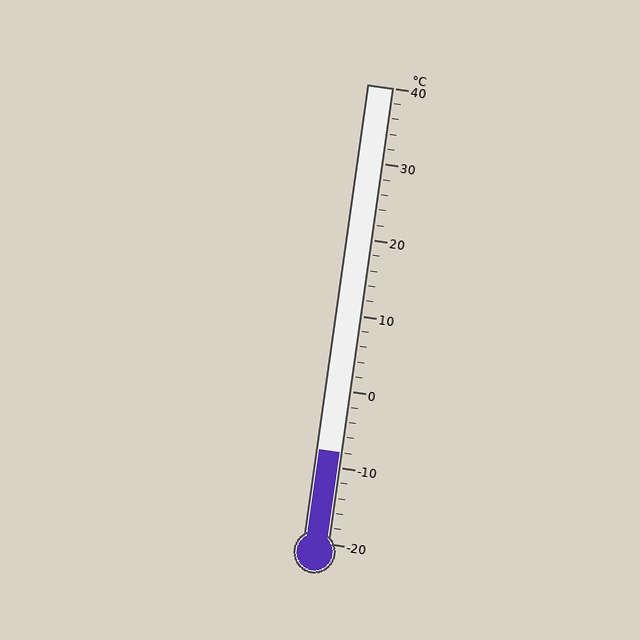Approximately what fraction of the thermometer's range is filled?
The thermometer is filled to approximately 20% of its range.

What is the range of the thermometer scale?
The thermometer scale ranges from -20°C to 40°C.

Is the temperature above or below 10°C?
The temperature is below 10°C.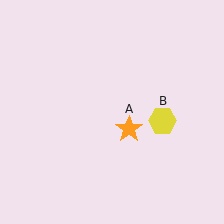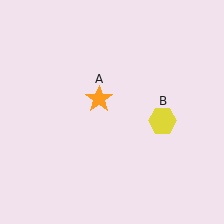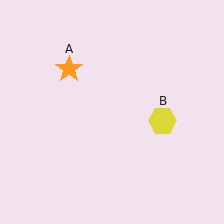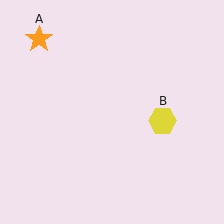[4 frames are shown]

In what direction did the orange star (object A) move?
The orange star (object A) moved up and to the left.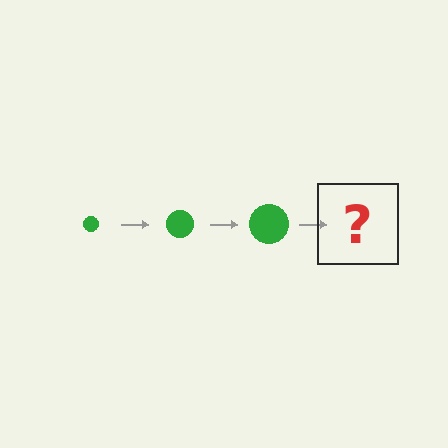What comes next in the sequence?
The next element should be a green circle, larger than the previous one.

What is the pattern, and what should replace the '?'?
The pattern is that the circle gets progressively larger each step. The '?' should be a green circle, larger than the previous one.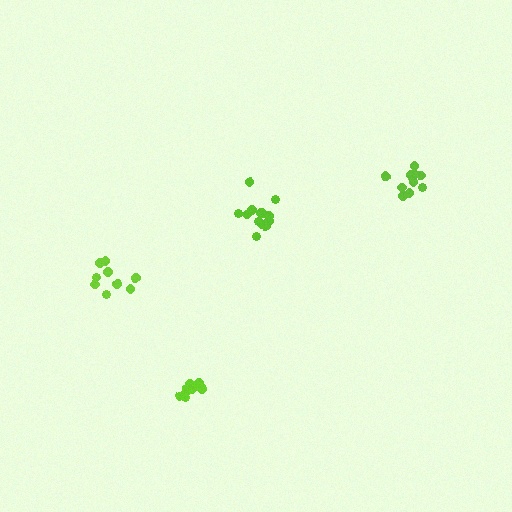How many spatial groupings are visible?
There are 4 spatial groupings.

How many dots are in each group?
Group 1: 13 dots, Group 2: 10 dots, Group 3: 8 dots, Group 4: 9 dots (40 total).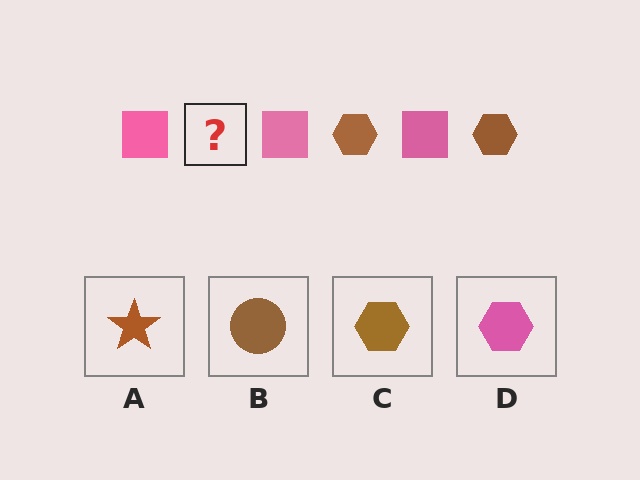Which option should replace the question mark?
Option C.